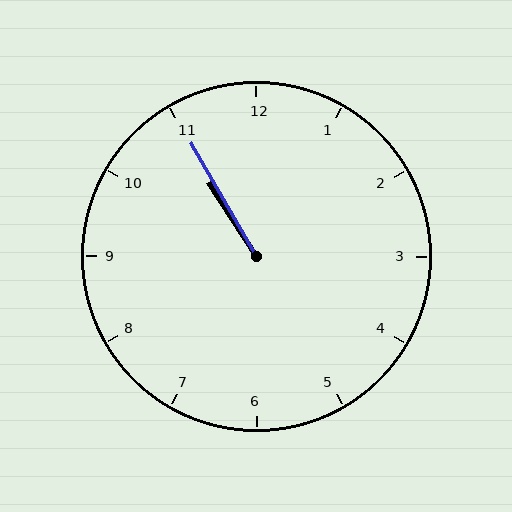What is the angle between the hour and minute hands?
Approximately 2 degrees.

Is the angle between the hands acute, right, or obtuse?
It is acute.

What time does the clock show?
10:55.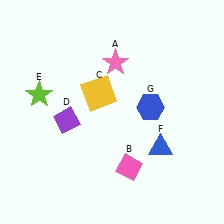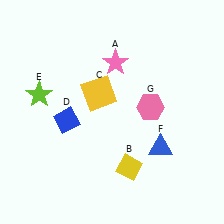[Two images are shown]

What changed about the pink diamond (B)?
In Image 1, B is pink. In Image 2, it changed to yellow.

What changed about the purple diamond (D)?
In Image 1, D is purple. In Image 2, it changed to blue.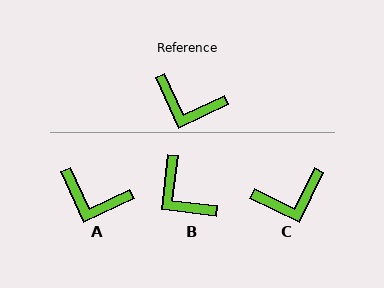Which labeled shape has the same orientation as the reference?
A.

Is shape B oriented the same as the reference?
No, it is off by about 32 degrees.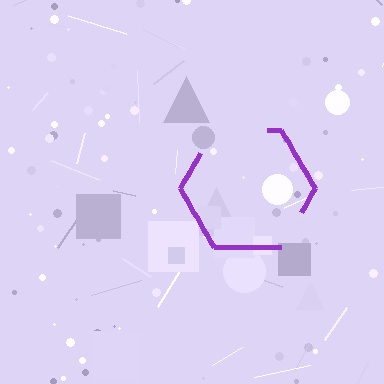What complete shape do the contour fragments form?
The contour fragments form a hexagon.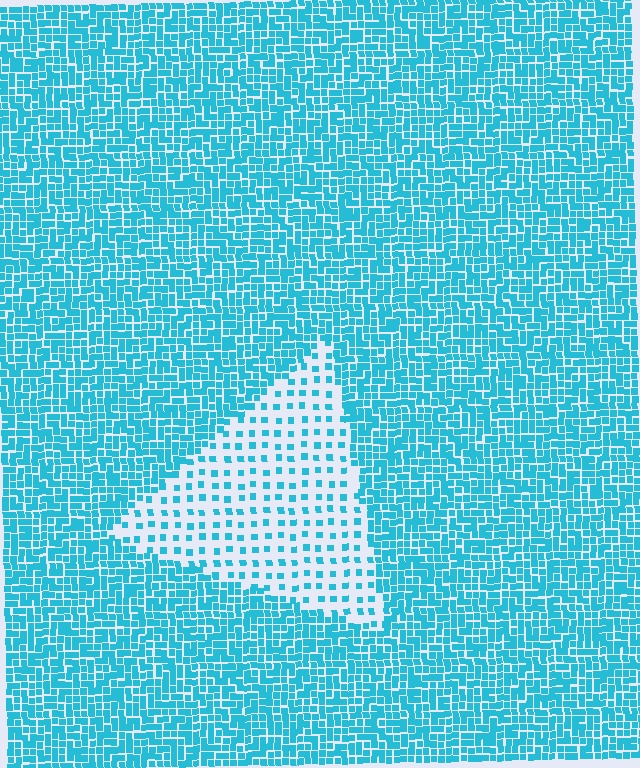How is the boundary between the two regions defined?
The boundary is defined by a change in element density (approximately 3.0x ratio). All elements are the same color, size, and shape.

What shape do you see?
I see a triangle.